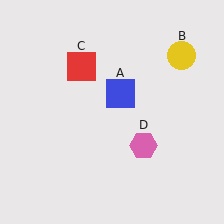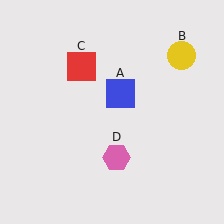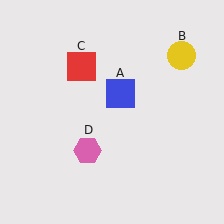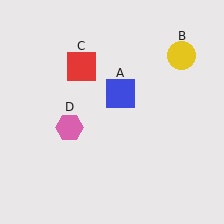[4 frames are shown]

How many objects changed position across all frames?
1 object changed position: pink hexagon (object D).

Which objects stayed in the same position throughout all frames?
Blue square (object A) and yellow circle (object B) and red square (object C) remained stationary.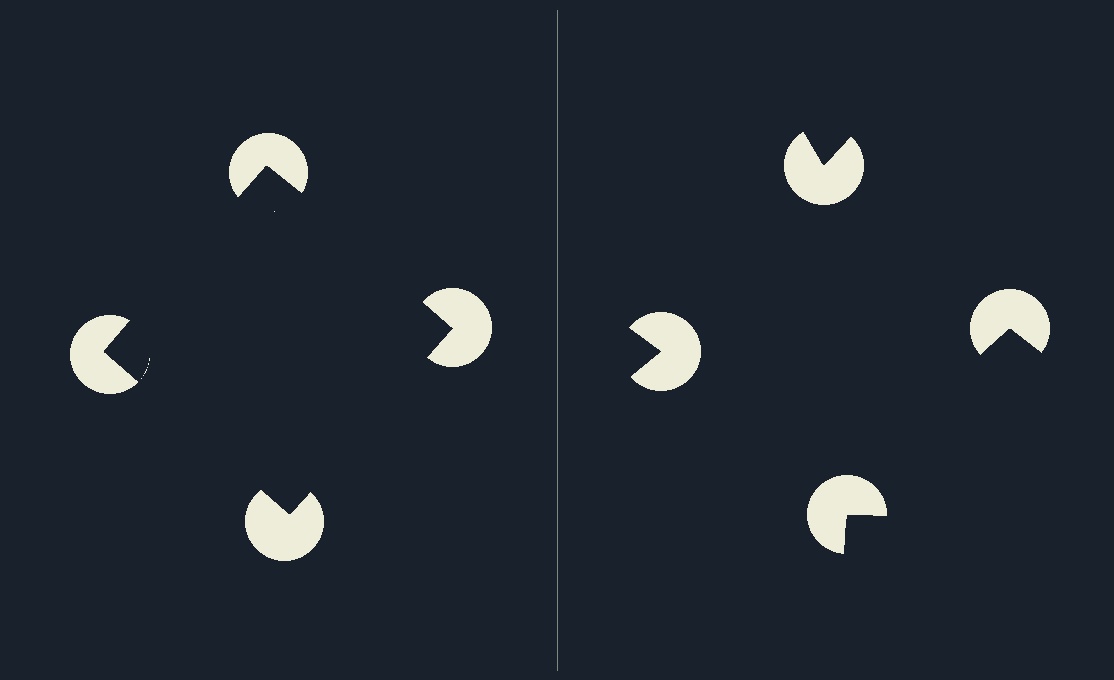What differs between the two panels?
The pac-man discs are positioned identically on both sides; only the wedge orientations differ. On the left they align to a square; on the right they are misaligned.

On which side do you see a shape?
An illusory square appears on the left side. On the right side the wedge cuts are rotated, so no coherent shape forms.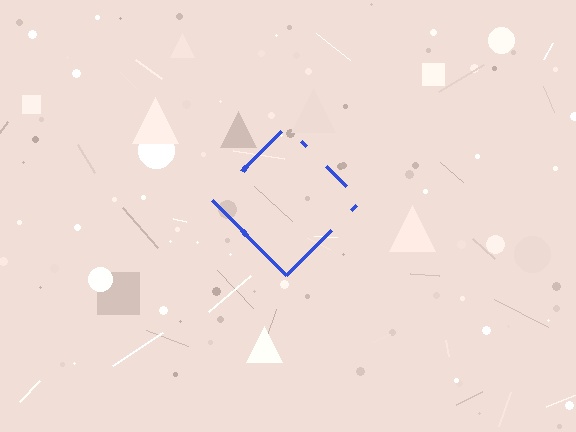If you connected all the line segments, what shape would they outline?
They would outline a diamond.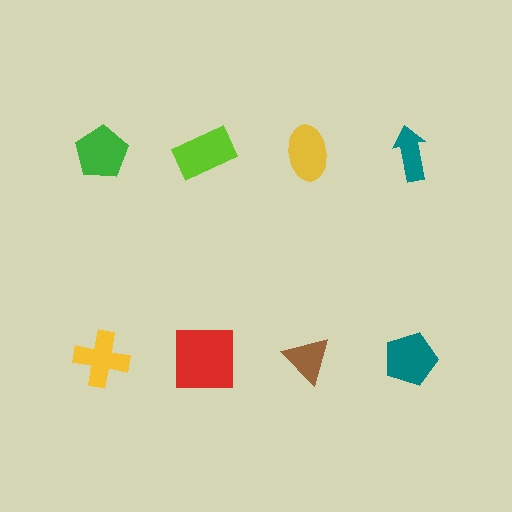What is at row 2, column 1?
A yellow cross.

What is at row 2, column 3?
A brown triangle.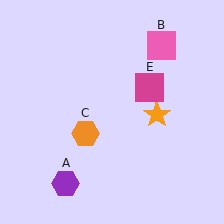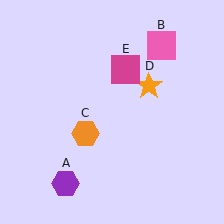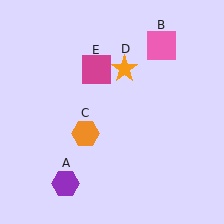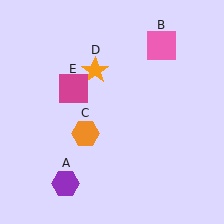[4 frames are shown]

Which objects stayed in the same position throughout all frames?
Purple hexagon (object A) and pink square (object B) and orange hexagon (object C) remained stationary.